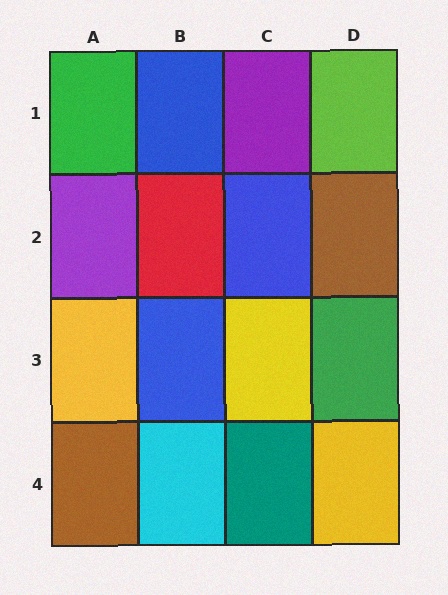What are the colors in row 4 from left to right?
Brown, cyan, teal, yellow.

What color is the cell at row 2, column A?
Purple.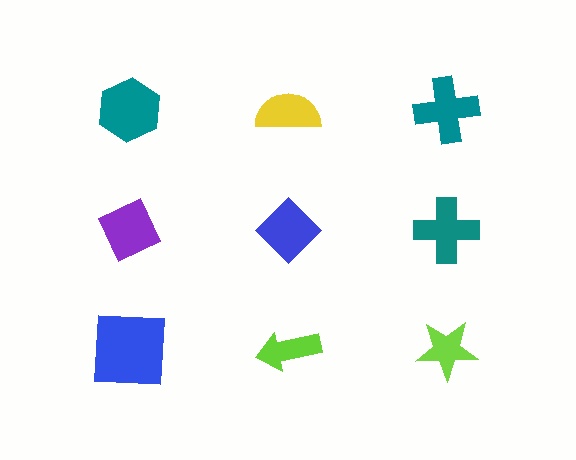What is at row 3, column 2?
A lime arrow.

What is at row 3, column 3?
A lime star.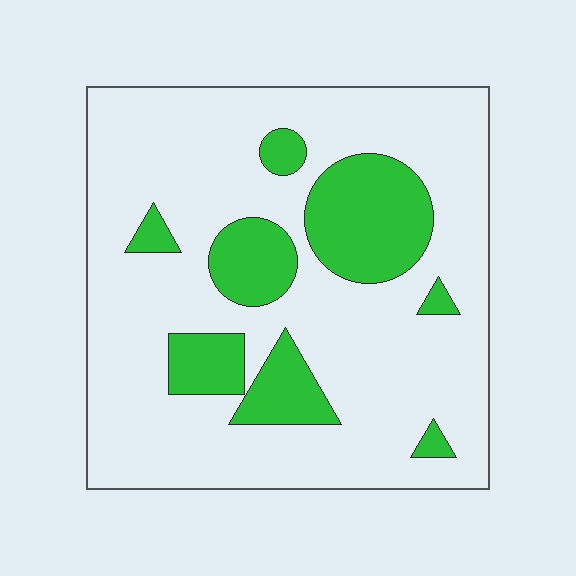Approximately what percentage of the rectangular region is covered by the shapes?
Approximately 20%.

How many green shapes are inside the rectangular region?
8.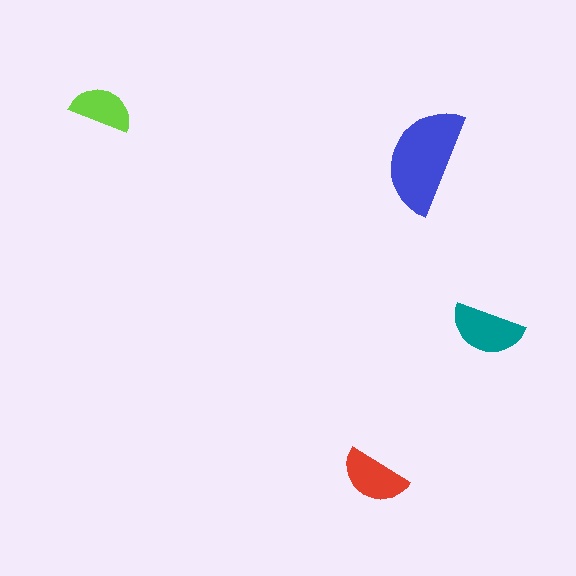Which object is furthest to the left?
The lime semicircle is leftmost.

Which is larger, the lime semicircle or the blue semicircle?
The blue one.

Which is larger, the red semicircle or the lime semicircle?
The red one.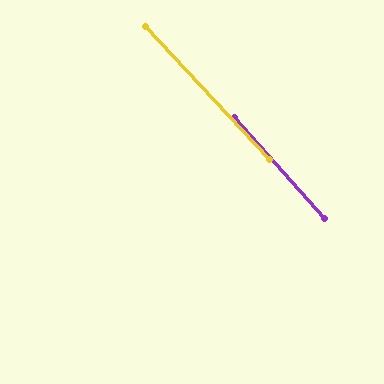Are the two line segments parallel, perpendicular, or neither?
Parallel — their directions differ by only 1.5°.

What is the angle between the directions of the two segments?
Approximately 1 degree.